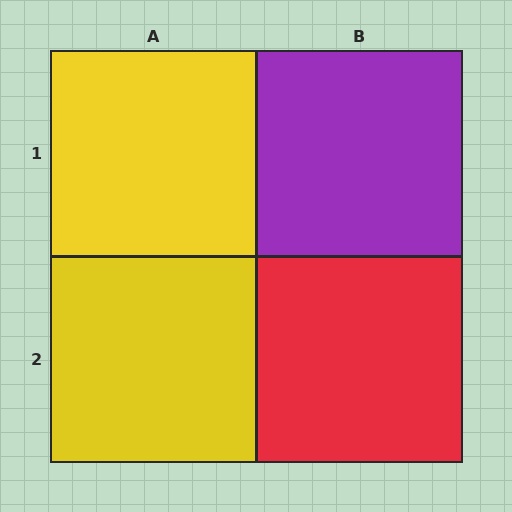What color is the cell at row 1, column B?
Purple.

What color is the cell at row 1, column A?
Yellow.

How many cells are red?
1 cell is red.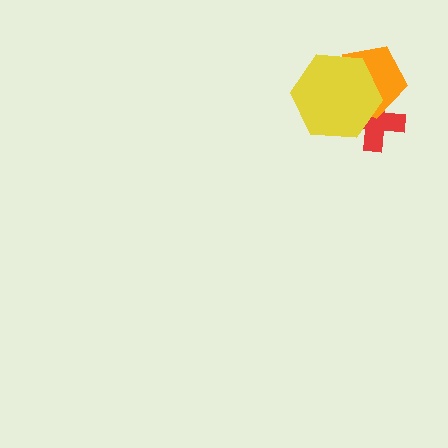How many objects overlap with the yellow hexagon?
2 objects overlap with the yellow hexagon.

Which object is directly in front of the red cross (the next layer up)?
The orange pentagon is directly in front of the red cross.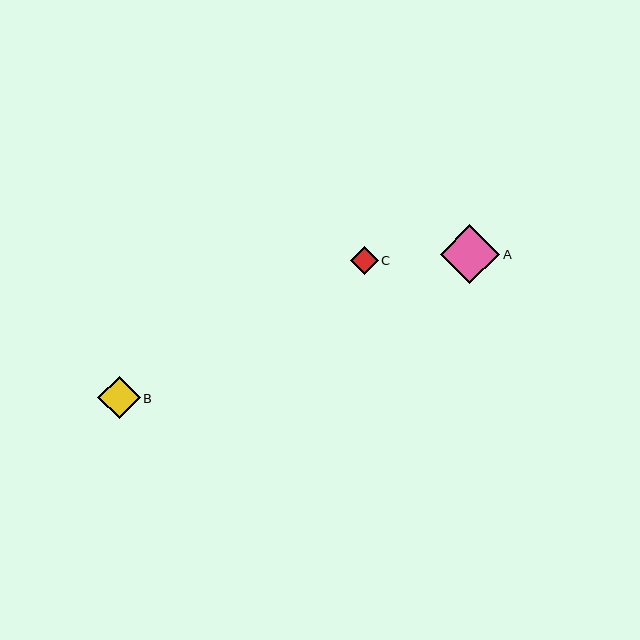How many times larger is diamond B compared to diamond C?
Diamond B is approximately 1.5 times the size of diamond C.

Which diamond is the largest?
Diamond A is the largest with a size of approximately 59 pixels.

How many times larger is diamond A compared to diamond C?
Diamond A is approximately 2.1 times the size of diamond C.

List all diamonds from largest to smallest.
From largest to smallest: A, B, C.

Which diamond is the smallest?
Diamond C is the smallest with a size of approximately 28 pixels.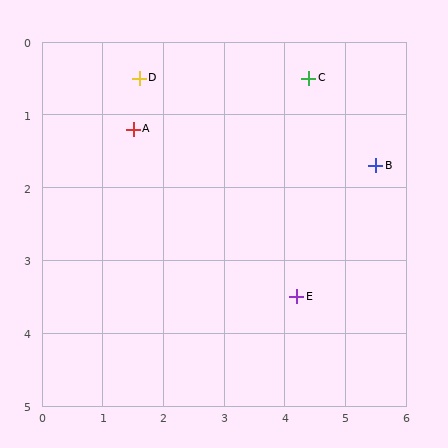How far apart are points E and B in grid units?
Points E and B are about 2.2 grid units apart.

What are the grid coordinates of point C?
Point C is at approximately (4.4, 0.5).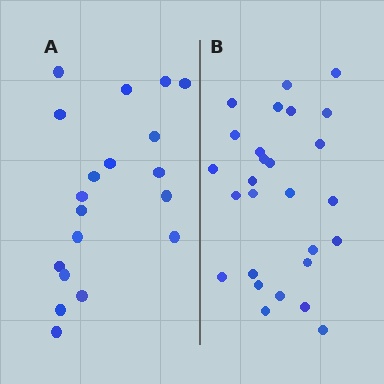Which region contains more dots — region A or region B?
Region B (the right region) has more dots.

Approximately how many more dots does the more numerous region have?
Region B has roughly 8 or so more dots than region A.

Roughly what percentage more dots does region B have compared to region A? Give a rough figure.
About 40% more.